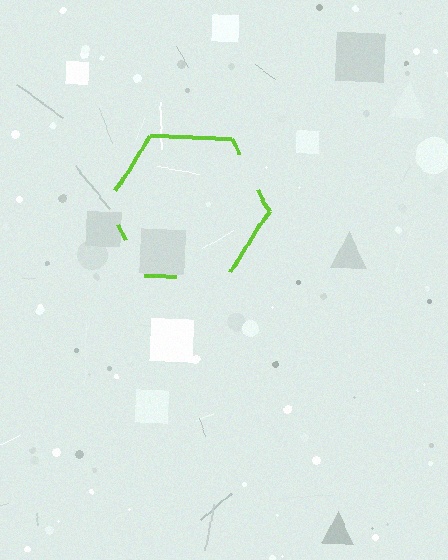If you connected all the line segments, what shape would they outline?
They would outline a hexagon.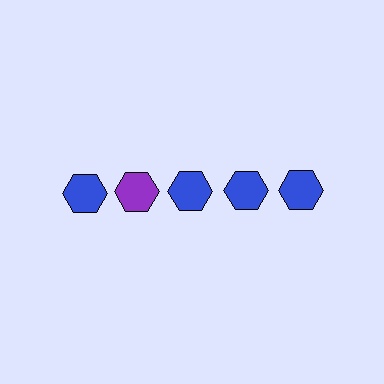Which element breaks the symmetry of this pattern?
The purple hexagon in the top row, second from left column breaks the symmetry. All other shapes are blue hexagons.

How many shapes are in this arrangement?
There are 5 shapes arranged in a grid pattern.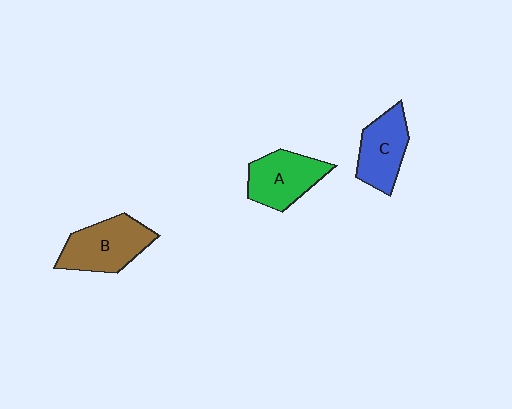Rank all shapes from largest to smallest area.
From largest to smallest: B (brown), A (green), C (blue).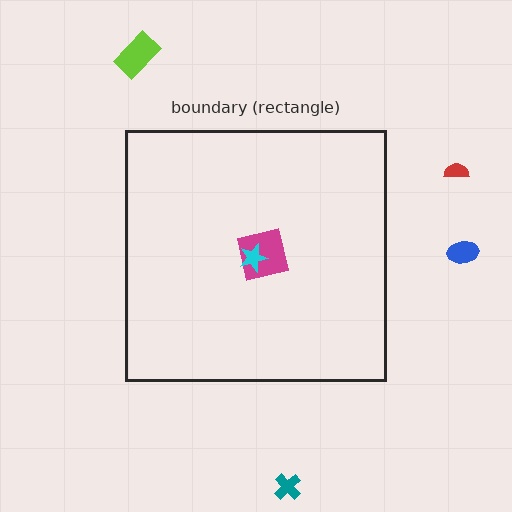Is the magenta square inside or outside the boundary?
Inside.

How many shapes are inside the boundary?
2 inside, 4 outside.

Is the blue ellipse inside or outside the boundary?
Outside.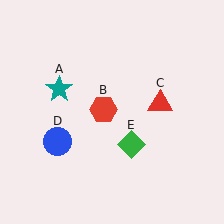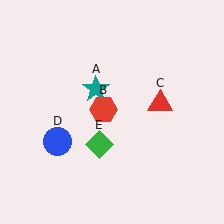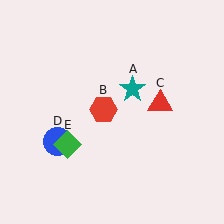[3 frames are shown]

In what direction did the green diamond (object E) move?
The green diamond (object E) moved left.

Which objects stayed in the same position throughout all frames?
Red hexagon (object B) and red triangle (object C) and blue circle (object D) remained stationary.